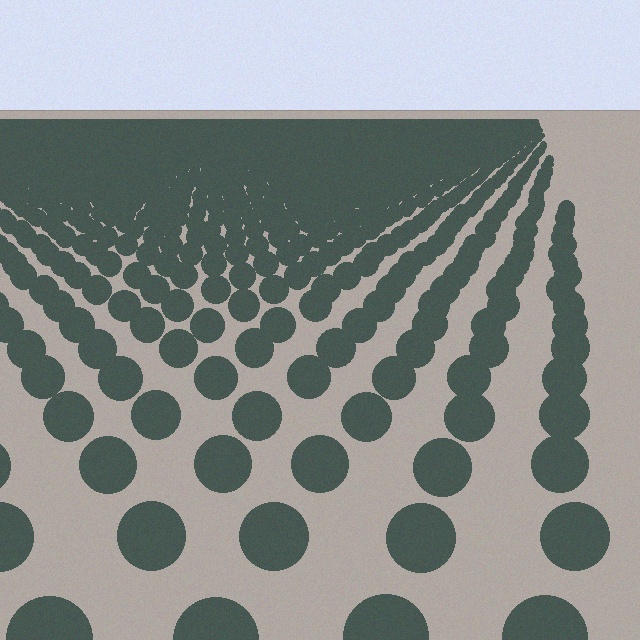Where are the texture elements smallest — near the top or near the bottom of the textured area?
Near the top.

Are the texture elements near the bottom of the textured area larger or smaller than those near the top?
Larger. Near the bottom, elements are closer to the viewer and appear at a bigger on-screen size.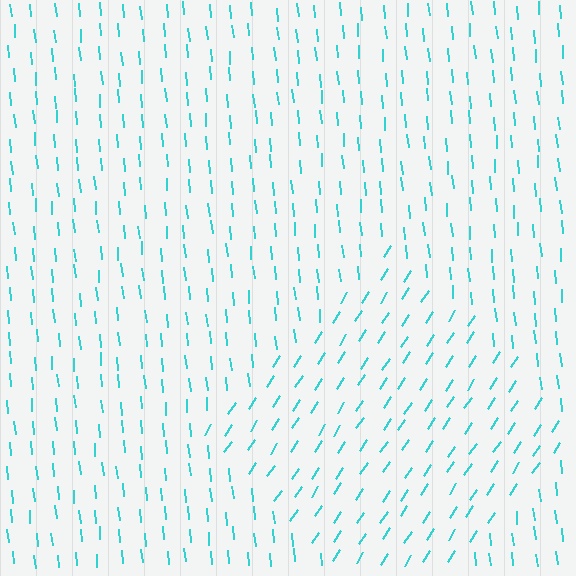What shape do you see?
I see a diamond.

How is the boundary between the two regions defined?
The boundary is defined purely by a change in line orientation (approximately 39 degrees difference). All lines are the same color and thickness.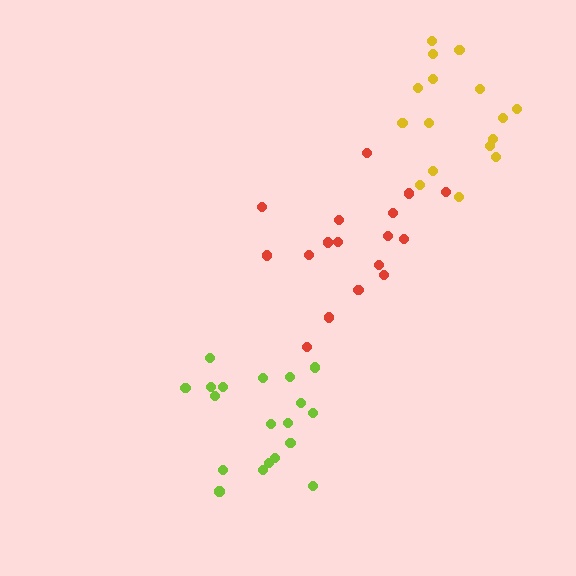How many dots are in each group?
Group 1: 16 dots, Group 2: 17 dots, Group 3: 19 dots (52 total).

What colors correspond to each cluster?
The clusters are colored: yellow, red, lime.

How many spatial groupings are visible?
There are 3 spatial groupings.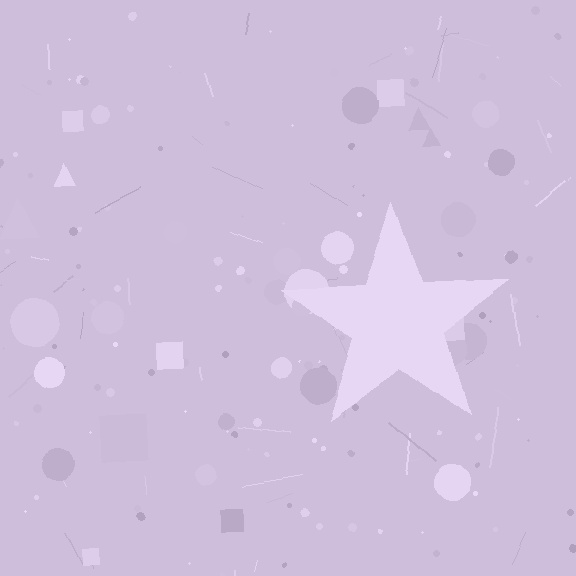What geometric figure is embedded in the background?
A star is embedded in the background.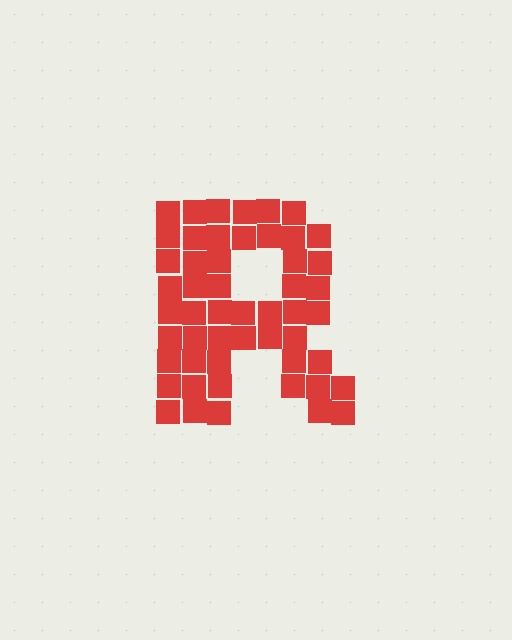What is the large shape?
The large shape is the letter R.